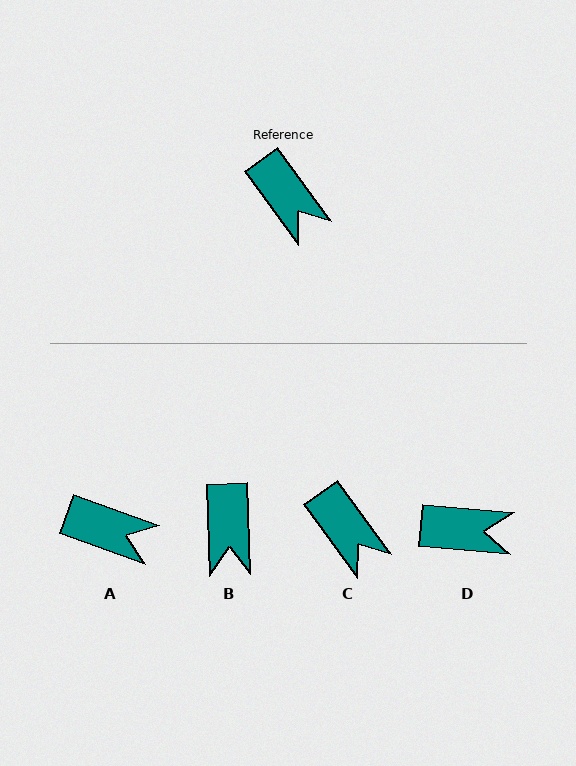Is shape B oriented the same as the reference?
No, it is off by about 34 degrees.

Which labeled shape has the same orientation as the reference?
C.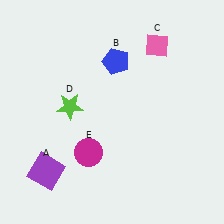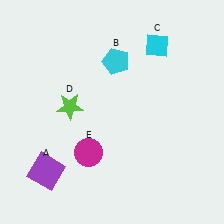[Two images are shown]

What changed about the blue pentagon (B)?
In Image 1, B is blue. In Image 2, it changed to cyan.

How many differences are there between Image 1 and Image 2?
There are 2 differences between the two images.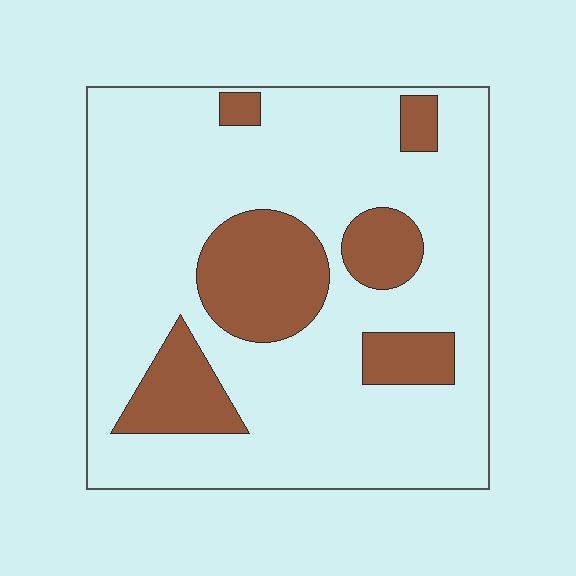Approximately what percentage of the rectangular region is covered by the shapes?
Approximately 20%.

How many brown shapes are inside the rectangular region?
6.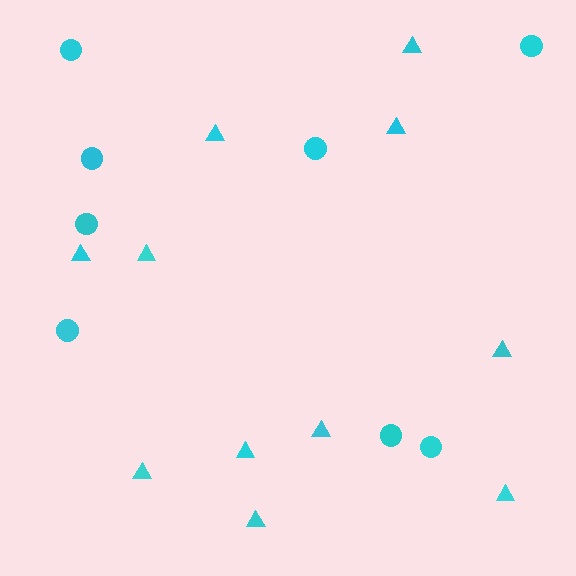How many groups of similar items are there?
There are 2 groups: one group of circles (8) and one group of triangles (11).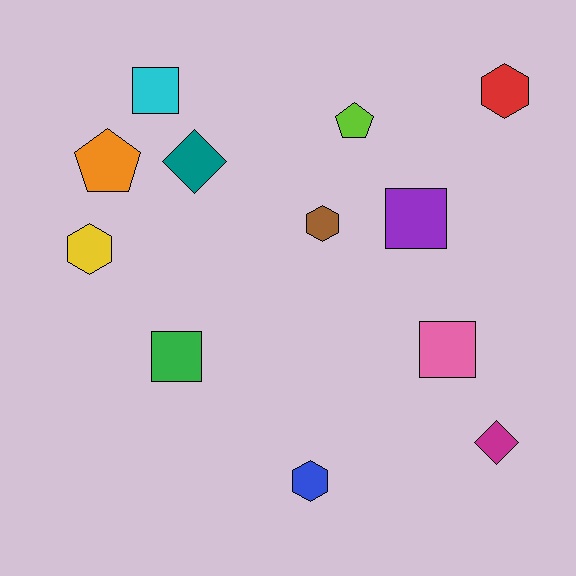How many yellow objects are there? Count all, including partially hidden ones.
There is 1 yellow object.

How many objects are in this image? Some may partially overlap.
There are 12 objects.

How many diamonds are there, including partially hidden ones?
There are 2 diamonds.